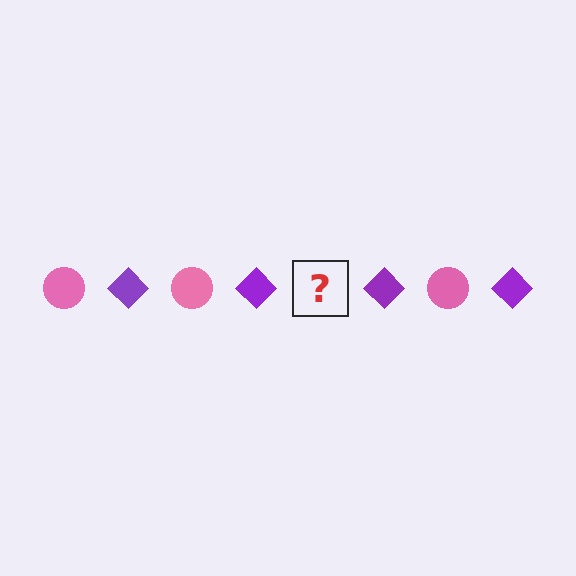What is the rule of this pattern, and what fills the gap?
The rule is that the pattern alternates between pink circle and purple diamond. The gap should be filled with a pink circle.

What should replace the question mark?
The question mark should be replaced with a pink circle.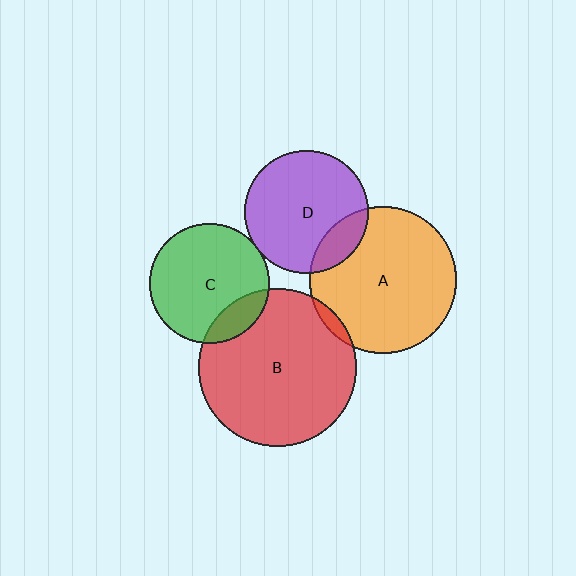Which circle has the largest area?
Circle B (red).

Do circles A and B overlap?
Yes.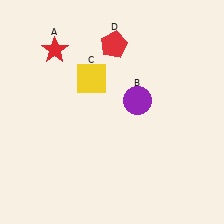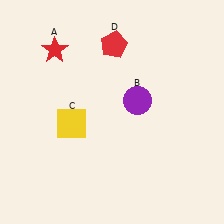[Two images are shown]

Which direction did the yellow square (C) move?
The yellow square (C) moved down.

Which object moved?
The yellow square (C) moved down.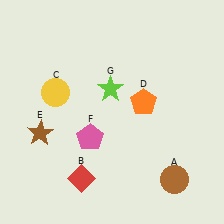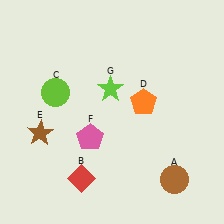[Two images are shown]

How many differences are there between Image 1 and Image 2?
There is 1 difference between the two images.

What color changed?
The circle (C) changed from yellow in Image 1 to lime in Image 2.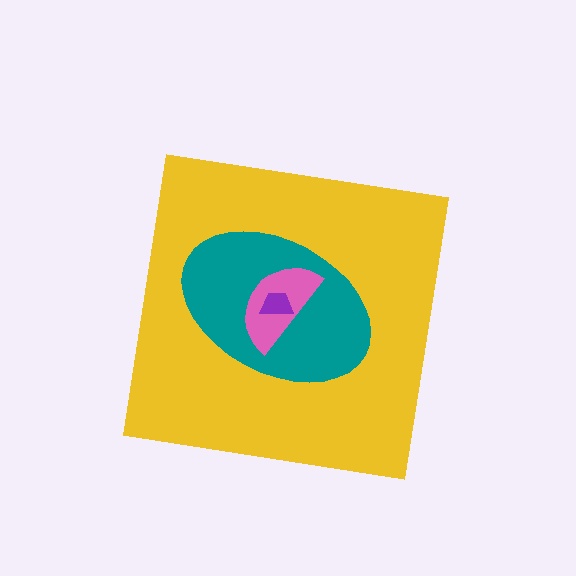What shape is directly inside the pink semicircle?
The purple trapezoid.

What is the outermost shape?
The yellow square.